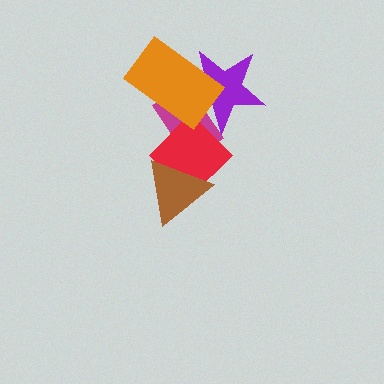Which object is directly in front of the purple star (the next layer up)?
The red diamond is directly in front of the purple star.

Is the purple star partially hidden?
Yes, it is partially covered by another shape.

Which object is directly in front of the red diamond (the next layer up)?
The brown triangle is directly in front of the red diamond.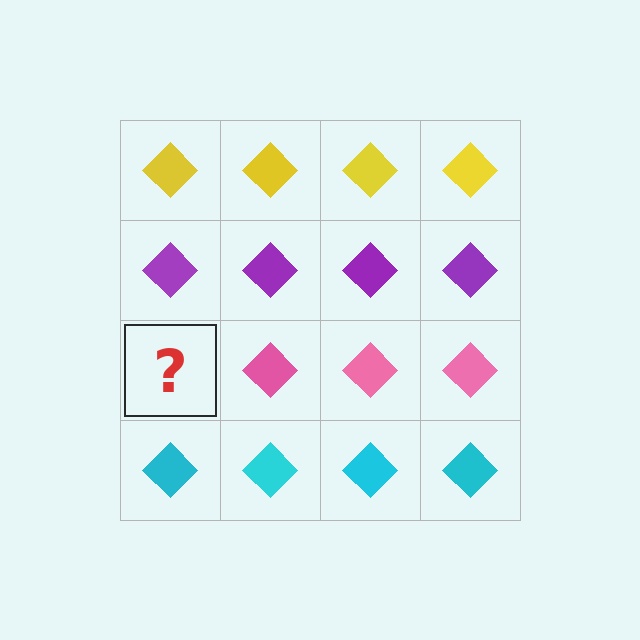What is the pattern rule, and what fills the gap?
The rule is that each row has a consistent color. The gap should be filled with a pink diamond.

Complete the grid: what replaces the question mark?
The question mark should be replaced with a pink diamond.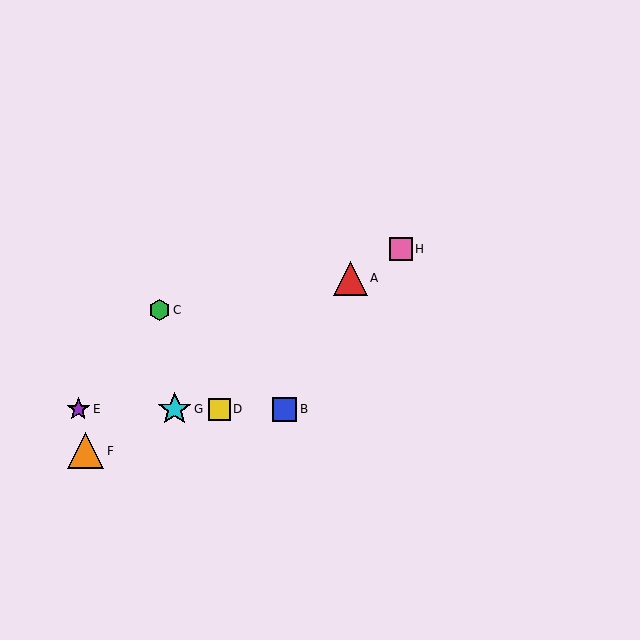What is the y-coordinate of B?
Object B is at y≈409.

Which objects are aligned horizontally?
Objects B, D, E, G are aligned horizontally.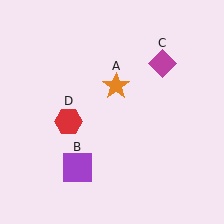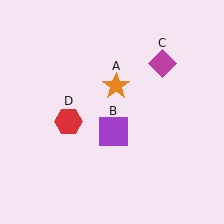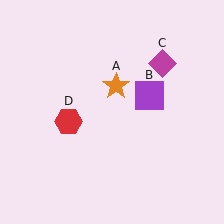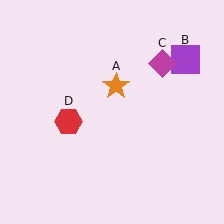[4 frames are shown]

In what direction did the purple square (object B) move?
The purple square (object B) moved up and to the right.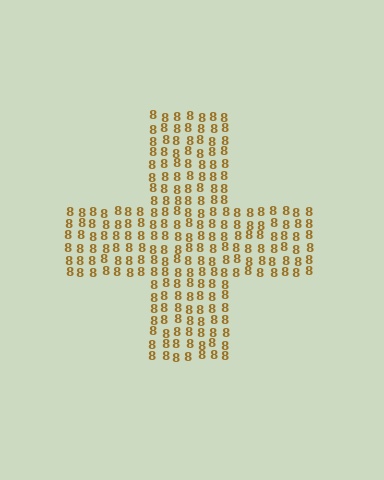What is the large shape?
The large shape is a cross.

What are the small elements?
The small elements are digit 8's.